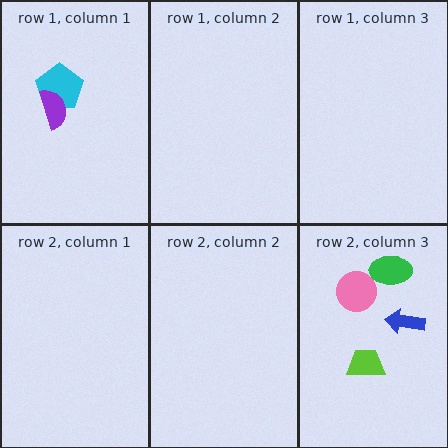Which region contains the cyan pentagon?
The row 1, column 1 region.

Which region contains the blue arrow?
The row 2, column 3 region.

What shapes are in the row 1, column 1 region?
The cyan pentagon, the purple semicircle.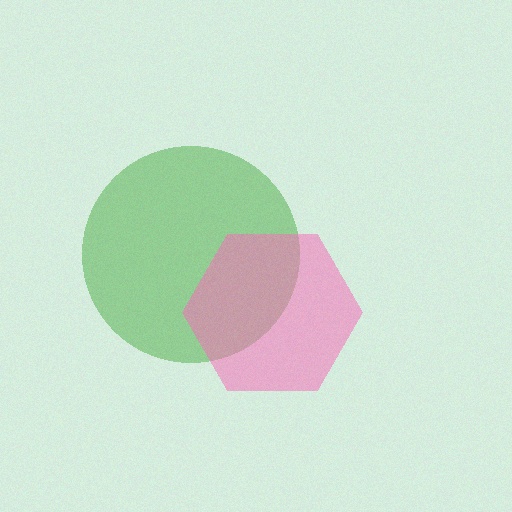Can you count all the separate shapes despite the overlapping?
Yes, there are 2 separate shapes.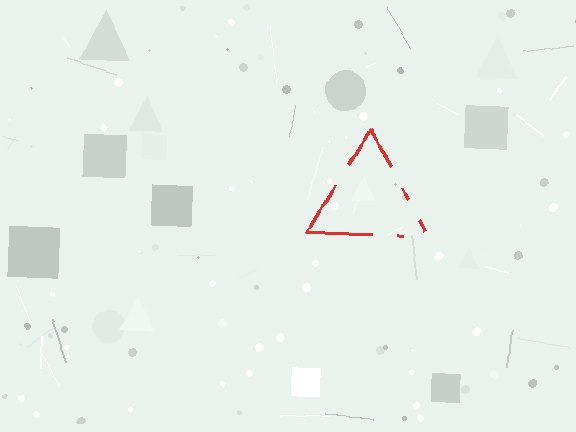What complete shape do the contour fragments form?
The contour fragments form a triangle.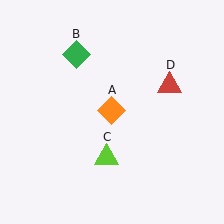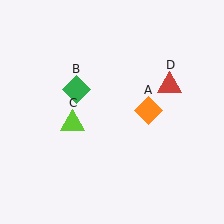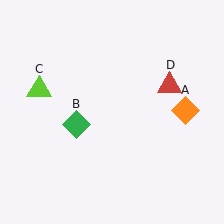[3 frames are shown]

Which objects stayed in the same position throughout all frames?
Red triangle (object D) remained stationary.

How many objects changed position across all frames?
3 objects changed position: orange diamond (object A), green diamond (object B), lime triangle (object C).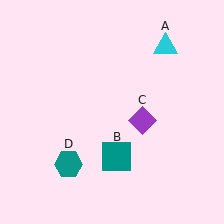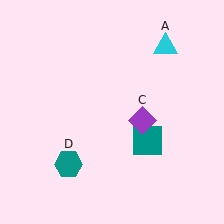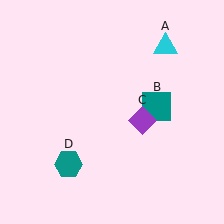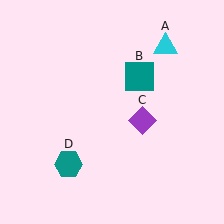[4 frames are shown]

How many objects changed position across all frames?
1 object changed position: teal square (object B).